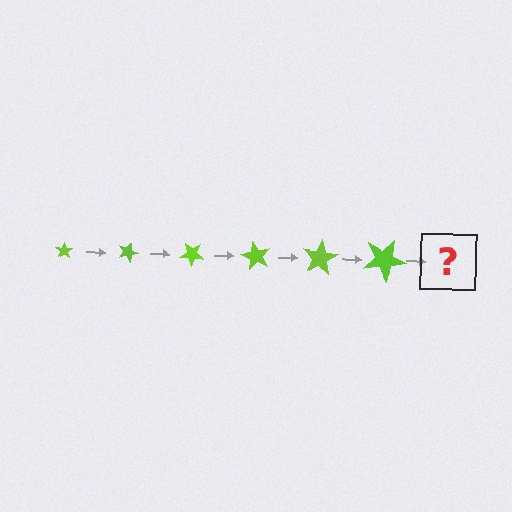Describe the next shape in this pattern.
It should be a star, larger than the previous one and rotated 120 degrees from the start.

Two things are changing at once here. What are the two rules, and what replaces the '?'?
The two rules are that the star grows larger each step and it rotates 20 degrees each step. The '?' should be a star, larger than the previous one and rotated 120 degrees from the start.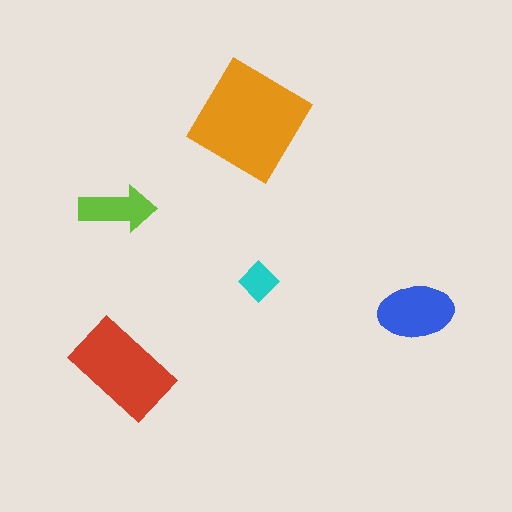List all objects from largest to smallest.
The orange diamond, the red rectangle, the blue ellipse, the lime arrow, the cyan diamond.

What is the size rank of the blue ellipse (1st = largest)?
3rd.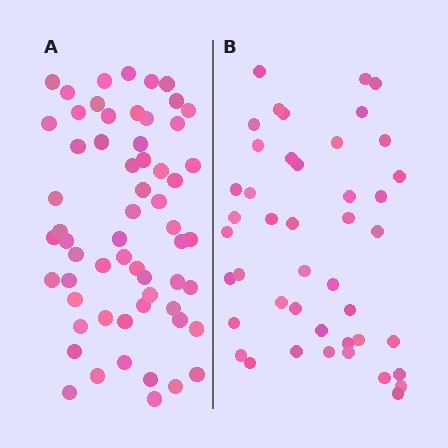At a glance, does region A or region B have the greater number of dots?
Region A (the left region) has more dots.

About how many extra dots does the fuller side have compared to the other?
Region A has approximately 15 more dots than region B.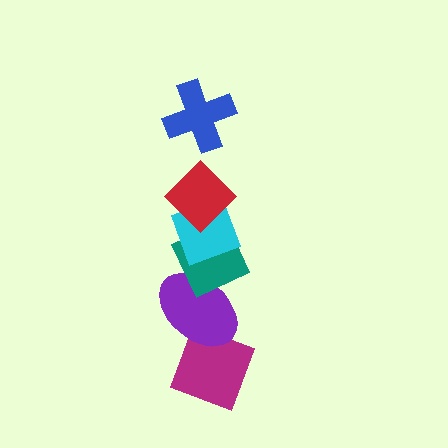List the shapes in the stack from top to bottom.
From top to bottom: the blue cross, the red diamond, the cyan diamond, the teal diamond, the purple ellipse, the magenta diamond.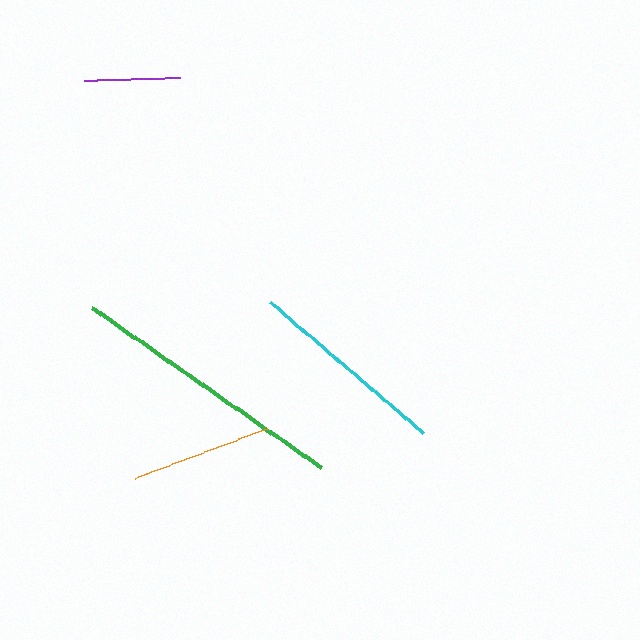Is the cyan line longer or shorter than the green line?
The green line is longer than the cyan line.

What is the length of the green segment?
The green segment is approximately 280 pixels long.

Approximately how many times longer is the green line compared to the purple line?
The green line is approximately 2.9 times the length of the purple line.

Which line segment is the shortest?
The purple line is the shortest at approximately 96 pixels.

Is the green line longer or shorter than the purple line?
The green line is longer than the purple line.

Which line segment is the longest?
The green line is the longest at approximately 280 pixels.